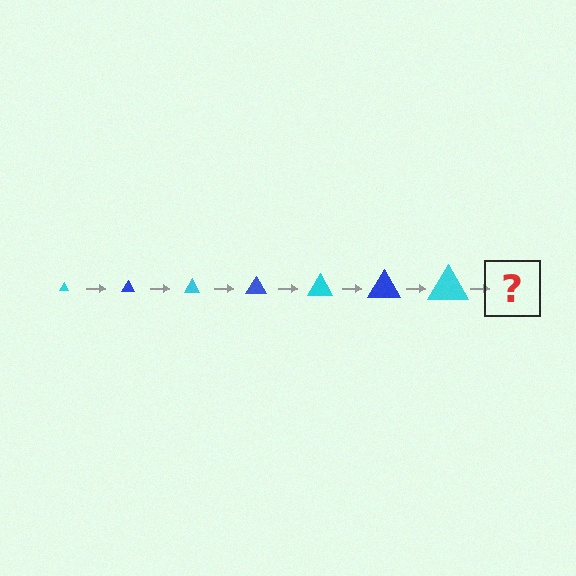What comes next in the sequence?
The next element should be a blue triangle, larger than the previous one.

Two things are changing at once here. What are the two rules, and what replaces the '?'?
The two rules are that the triangle grows larger each step and the color cycles through cyan and blue. The '?' should be a blue triangle, larger than the previous one.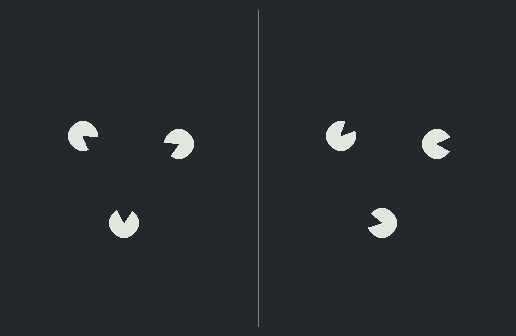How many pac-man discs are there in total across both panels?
6 — 3 on each side.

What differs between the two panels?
The pac-man discs are positioned identically on both sides; only the wedge orientations differ. On the left they align to a triangle; on the right they are misaligned.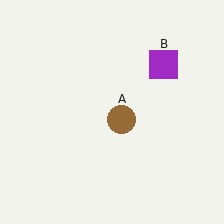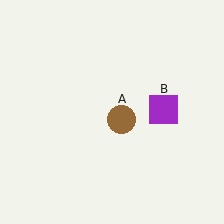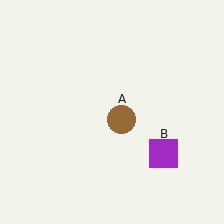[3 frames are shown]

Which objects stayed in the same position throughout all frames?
Brown circle (object A) remained stationary.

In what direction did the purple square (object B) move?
The purple square (object B) moved down.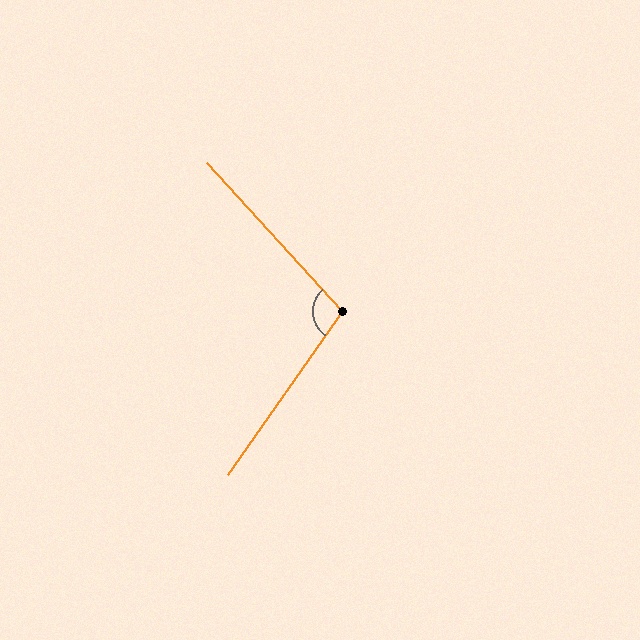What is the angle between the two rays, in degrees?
Approximately 102 degrees.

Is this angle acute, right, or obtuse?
It is obtuse.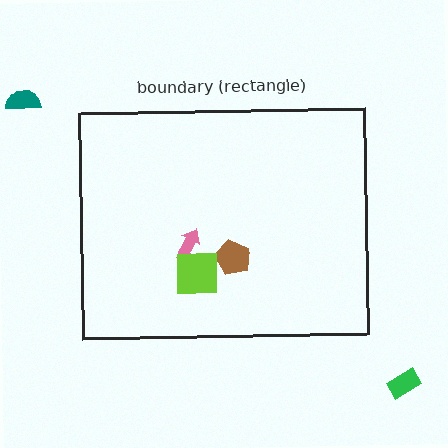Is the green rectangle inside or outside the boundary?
Outside.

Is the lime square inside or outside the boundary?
Inside.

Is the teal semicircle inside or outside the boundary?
Outside.